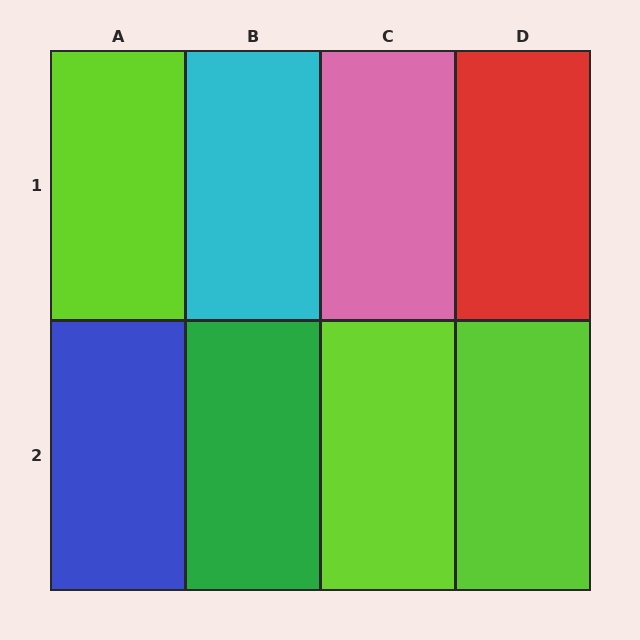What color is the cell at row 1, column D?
Red.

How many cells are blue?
1 cell is blue.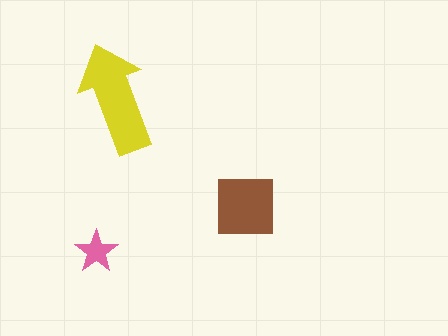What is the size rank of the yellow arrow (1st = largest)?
1st.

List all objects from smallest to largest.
The pink star, the brown square, the yellow arrow.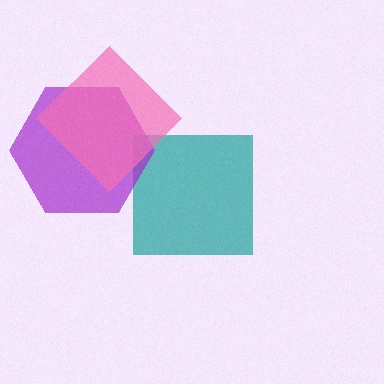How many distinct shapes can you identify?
There are 3 distinct shapes: a teal square, a purple hexagon, a pink diamond.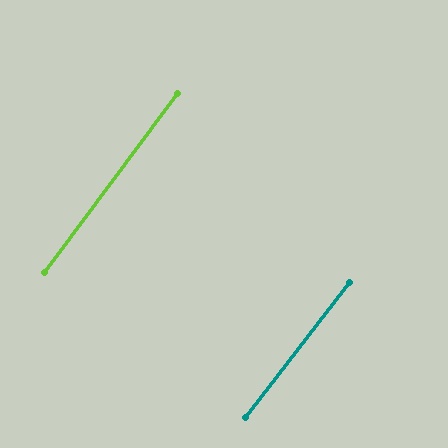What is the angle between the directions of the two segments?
Approximately 1 degree.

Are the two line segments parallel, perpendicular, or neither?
Parallel — their directions differ by only 1.2°.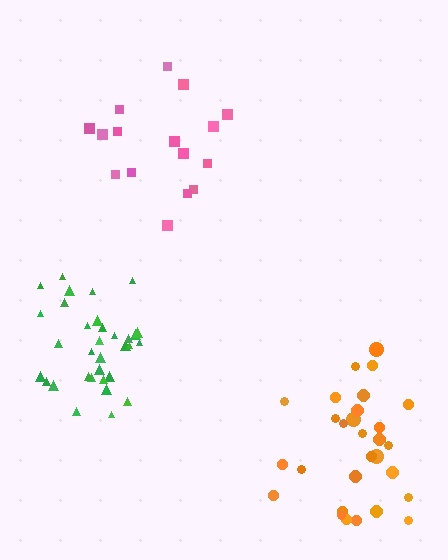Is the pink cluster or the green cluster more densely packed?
Green.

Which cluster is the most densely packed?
Green.